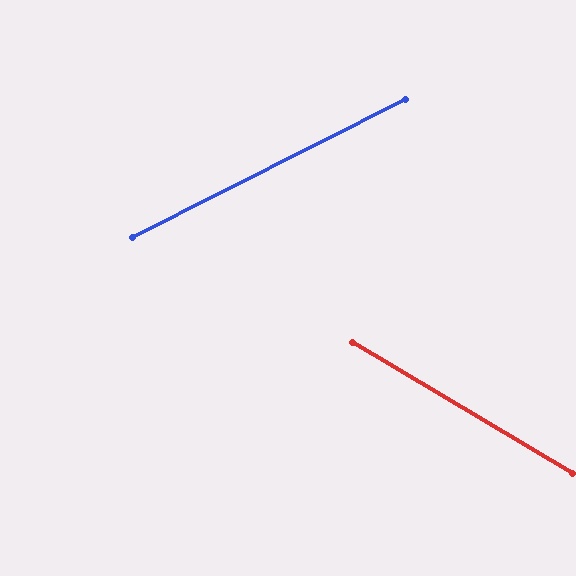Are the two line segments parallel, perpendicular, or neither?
Neither parallel nor perpendicular — they differ by about 58°.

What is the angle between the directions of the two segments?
Approximately 58 degrees.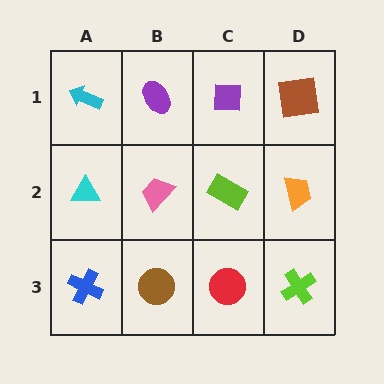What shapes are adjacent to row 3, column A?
A cyan triangle (row 2, column A), a brown circle (row 3, column B).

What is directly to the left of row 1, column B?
A cyan arrow.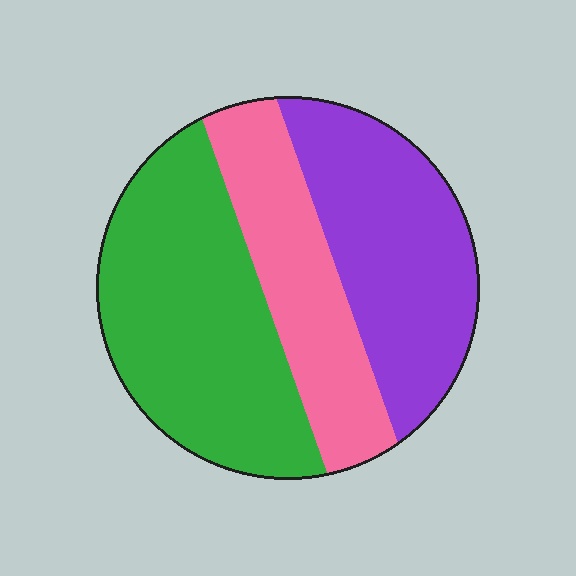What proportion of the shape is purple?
Purple covers roughly 35% of the shape.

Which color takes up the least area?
Pink, at roughly 25%.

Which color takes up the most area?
Green, at roughly 40%.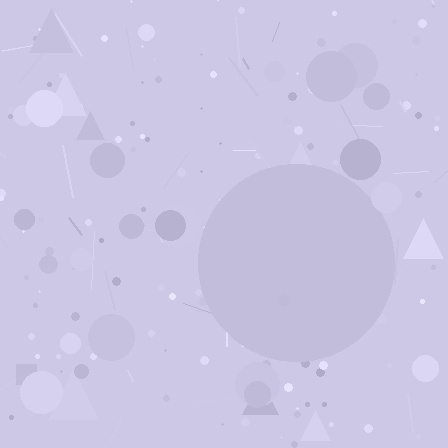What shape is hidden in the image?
A circle is hidden in the image.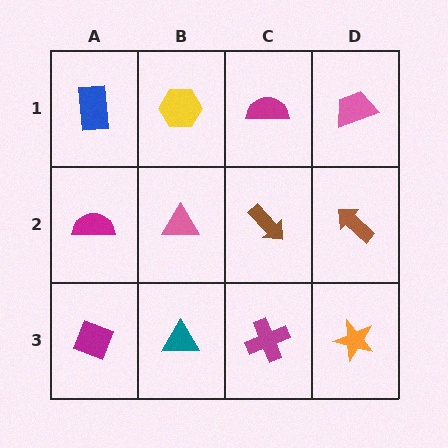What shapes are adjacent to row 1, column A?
A magenta semicircle (row 2, column A), a yellow hexagon (row 1, column B).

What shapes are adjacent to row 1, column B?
A pink triangle (row 2, column B), a blue rectangle (row 1, column A), a magenta semicircle (row 1, column C).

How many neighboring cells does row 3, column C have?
3.